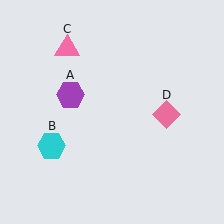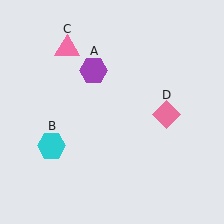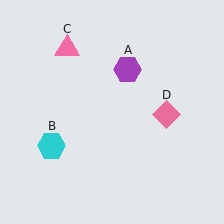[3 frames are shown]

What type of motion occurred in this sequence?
The purple hexagon (object A) rotated clockwise around the center of the scene.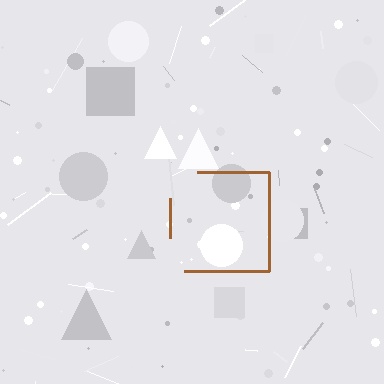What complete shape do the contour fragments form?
The contour fragments form a square.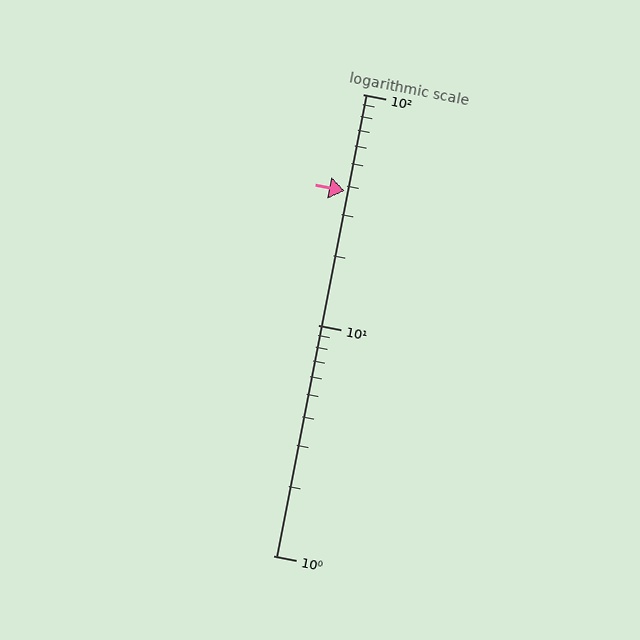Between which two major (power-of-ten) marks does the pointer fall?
The pointer is between 10 and 100.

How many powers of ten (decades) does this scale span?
The scale spans 2 decades, from 1 to 100.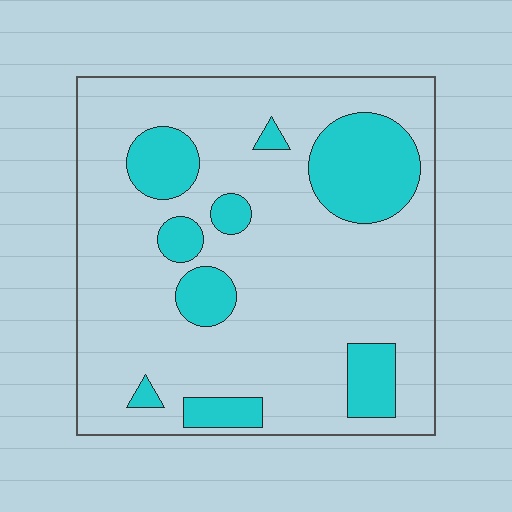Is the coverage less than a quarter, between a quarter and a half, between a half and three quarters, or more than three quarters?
Less than a quarter.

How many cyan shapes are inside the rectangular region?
9.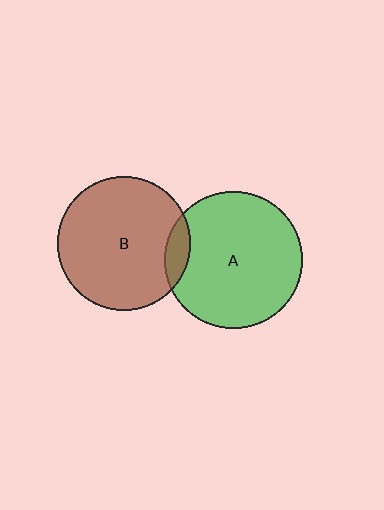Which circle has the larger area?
Circle A (green).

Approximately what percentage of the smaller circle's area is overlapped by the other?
Approximately 10%.